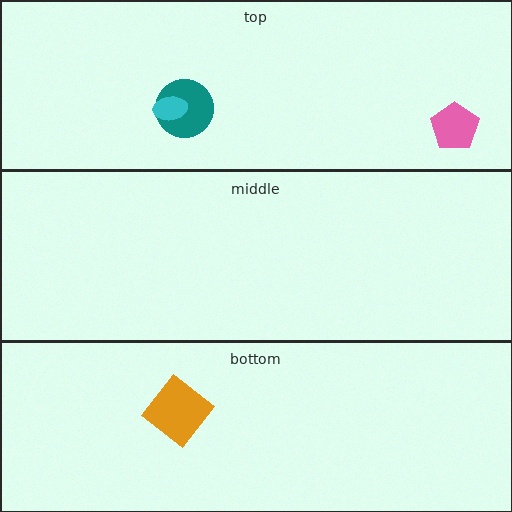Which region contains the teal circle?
The top region.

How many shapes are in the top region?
3.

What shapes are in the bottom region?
The orange diamond.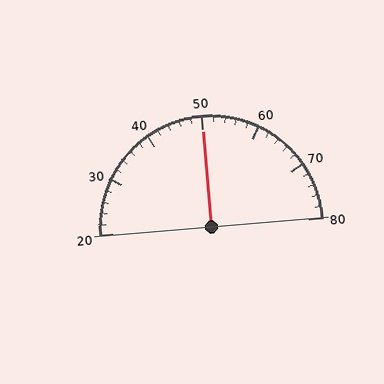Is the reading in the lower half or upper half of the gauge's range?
The reading is in the upper half of the range (20 to 80).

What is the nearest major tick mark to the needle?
The nearest major tick mark is 50.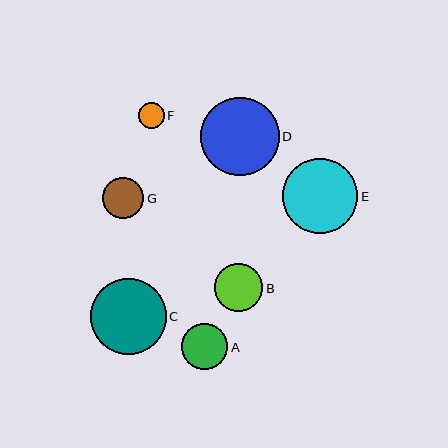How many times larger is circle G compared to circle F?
Circle G is approximately 1.6 times the size of circle F.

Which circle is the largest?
Circle D is the largest with a size of approximately 79 pixels.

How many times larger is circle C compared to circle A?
Circle C is approximately 1.6 times the size of circle A.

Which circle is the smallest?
Circle F is the smallest with a size of approximately 26 pixels.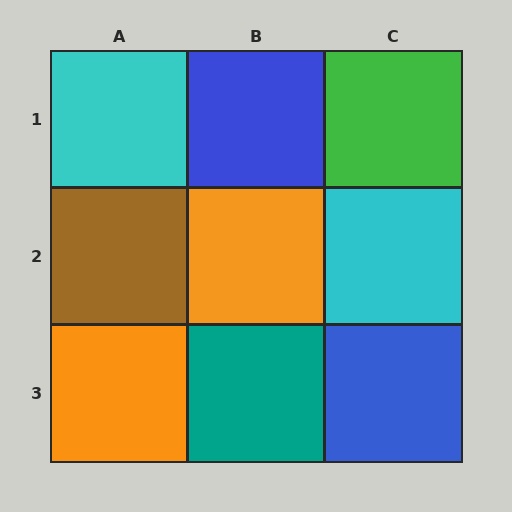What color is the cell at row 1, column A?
Cyan.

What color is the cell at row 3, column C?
Blue.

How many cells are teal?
1 cell is teal.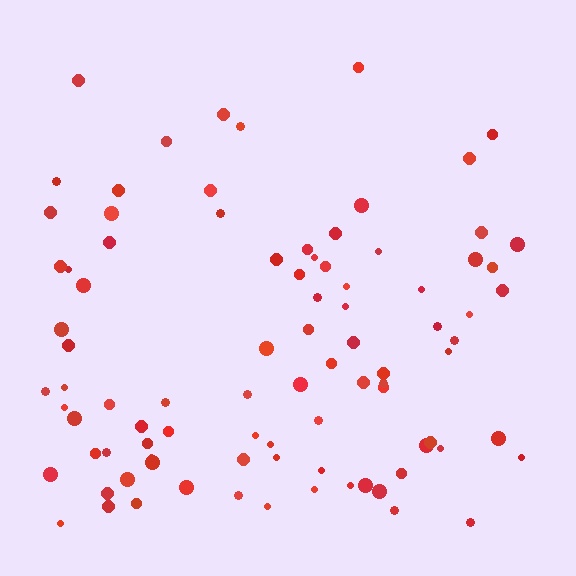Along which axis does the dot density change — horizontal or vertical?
Vertical.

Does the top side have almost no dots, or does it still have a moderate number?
Still a moderate number, just noticeably fewer than the bottom.